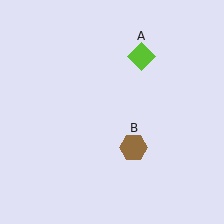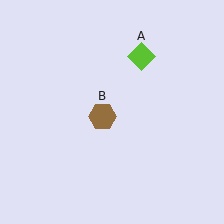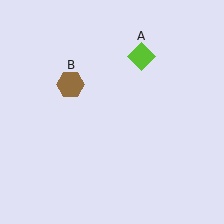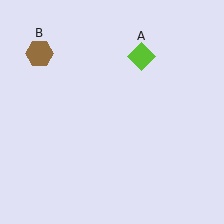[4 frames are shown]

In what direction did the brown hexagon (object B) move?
The brown hexagon (object B) moved up and to the left.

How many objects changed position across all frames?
1 object changed position: brown hexagon (object B).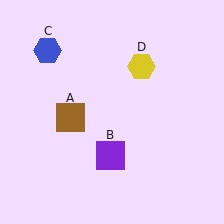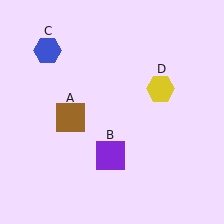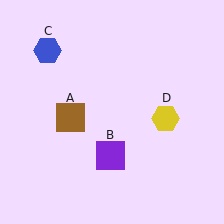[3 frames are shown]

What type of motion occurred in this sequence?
The yellow hexagon (object D) rotated clockwise around the center of the scene.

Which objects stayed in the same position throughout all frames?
Brown square (object A) and purple square (object B) and blue hexagon (object C) remained stationary.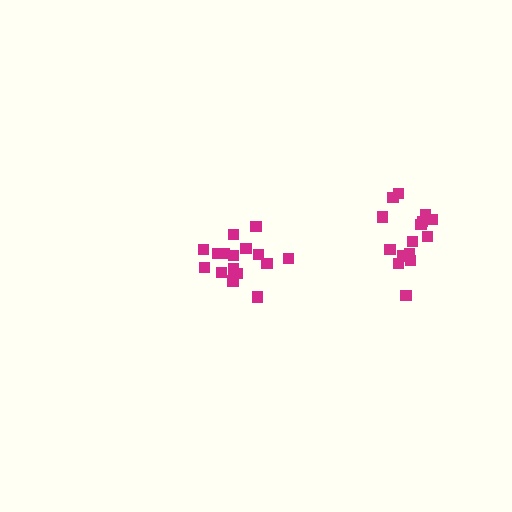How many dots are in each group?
Group 1: 16 dots, Group 2: 15 dots (31 total).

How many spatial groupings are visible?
There are 2 spatial groupings.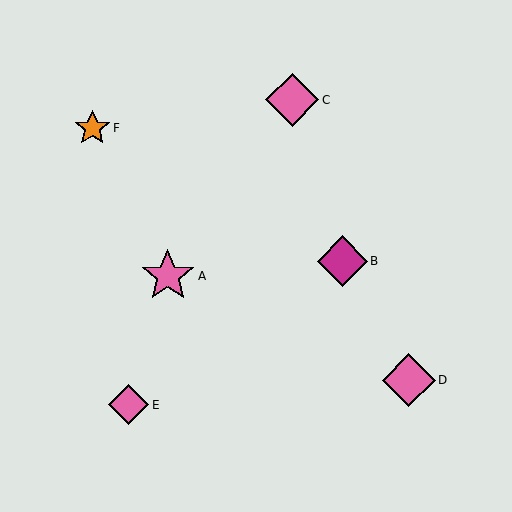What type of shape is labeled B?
Shape B is a magenta diamond.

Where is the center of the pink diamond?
The center of the pink diamond is at (292, 100).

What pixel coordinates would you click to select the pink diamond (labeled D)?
Click at (409, 380) to select the pink diamond D.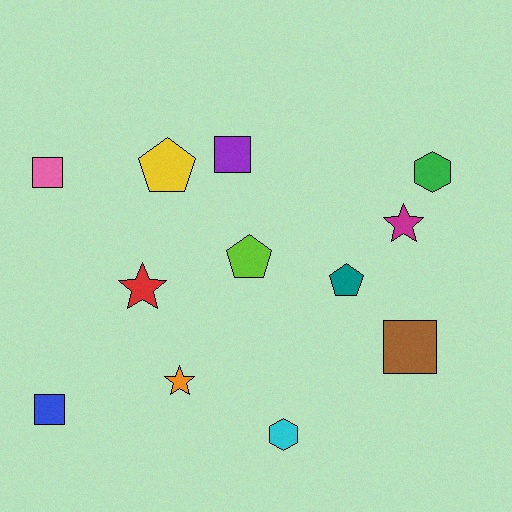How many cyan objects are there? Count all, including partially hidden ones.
There is 1 cyan object.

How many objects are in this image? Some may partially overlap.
There are 12 objects.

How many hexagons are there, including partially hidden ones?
There are 2 hexagons.